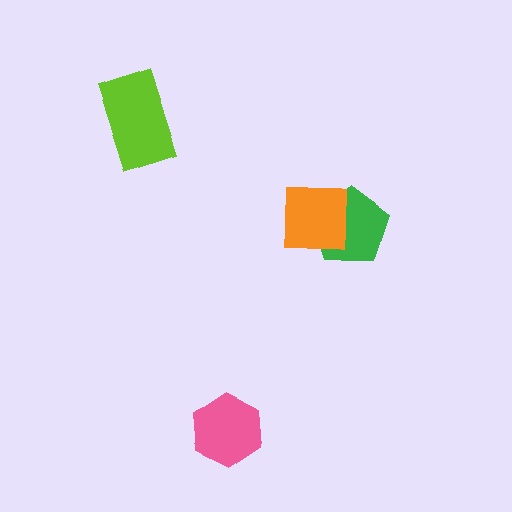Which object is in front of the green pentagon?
The orange square is in front of the green pentagon.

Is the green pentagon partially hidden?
Yes, it is partially covered by another shape.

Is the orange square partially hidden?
No, no other shape covers it.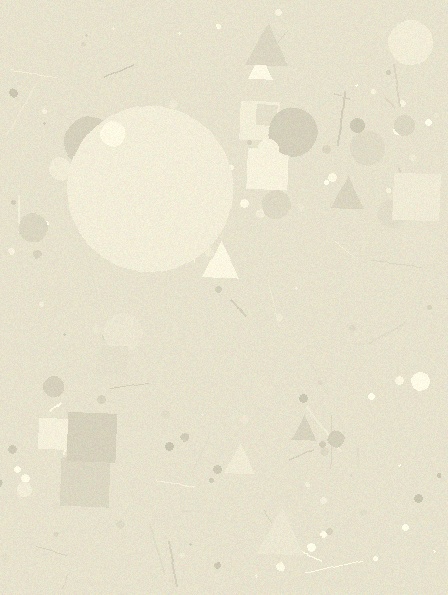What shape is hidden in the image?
A circle is hidden in the image.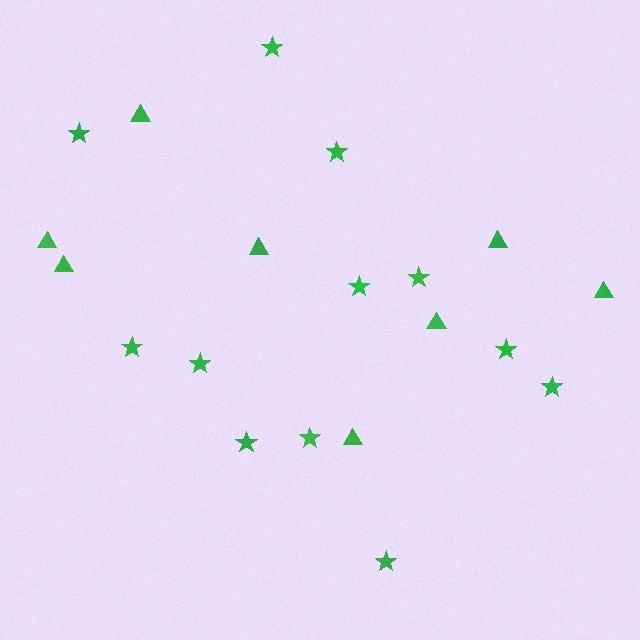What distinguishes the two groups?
There are 2 groups: one group of triangles (8) and one group of stars (12).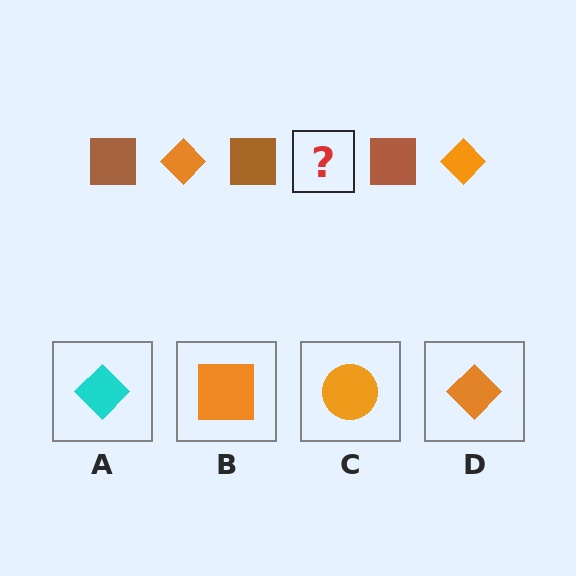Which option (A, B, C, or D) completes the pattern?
D.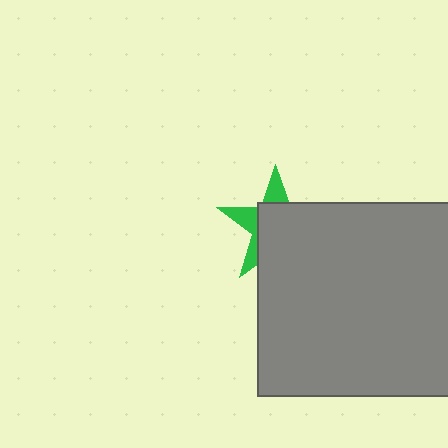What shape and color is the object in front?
The object in front is a gray square.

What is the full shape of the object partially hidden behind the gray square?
The partially hidden object is a green star.